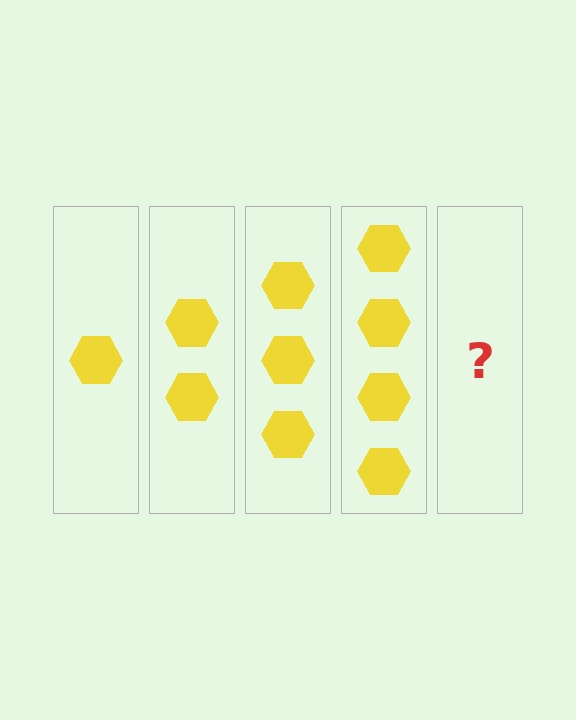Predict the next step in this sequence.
The next step is 5 hexagons.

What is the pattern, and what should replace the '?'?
The pattern is that each step adds one more hexagon. The '?' should be 5 hexagons.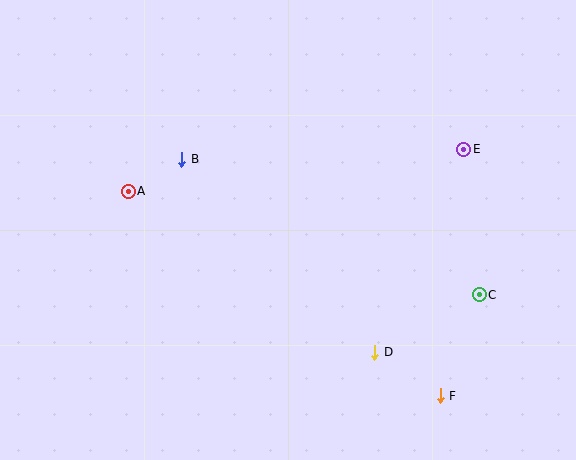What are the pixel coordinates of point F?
Point F is at (440, 396).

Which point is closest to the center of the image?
Point B at (182, 159) is closest to the center.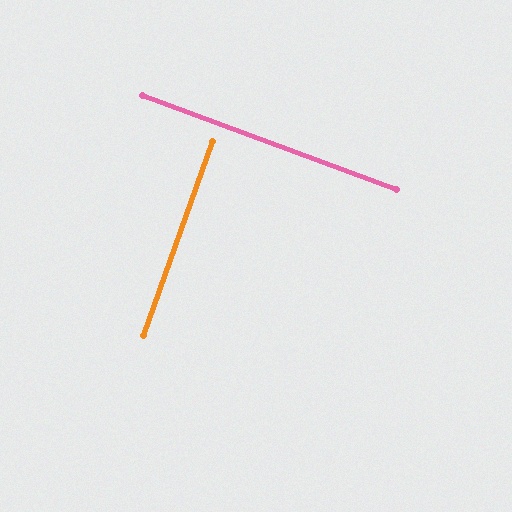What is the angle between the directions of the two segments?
Approximately 89 degrees.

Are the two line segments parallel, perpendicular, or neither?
Perpendicular — they meet at approximately 89°.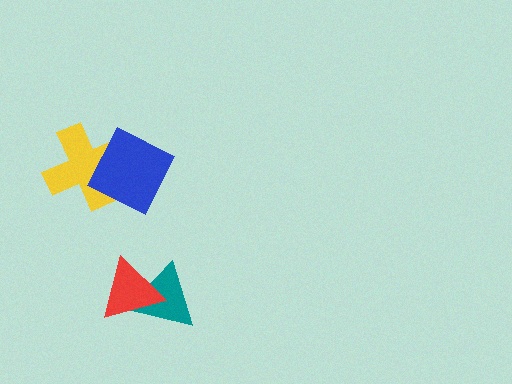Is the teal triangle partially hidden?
Yes, it is partially covered by another shape.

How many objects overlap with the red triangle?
1 object overlaps with the red triangle.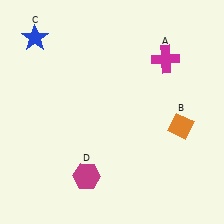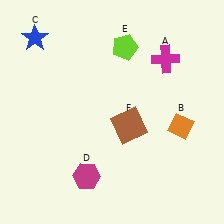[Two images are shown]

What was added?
A lime pentagon (E), a brown square (F) were added in Image 2.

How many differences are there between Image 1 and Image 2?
There are 2 differences between the two images.